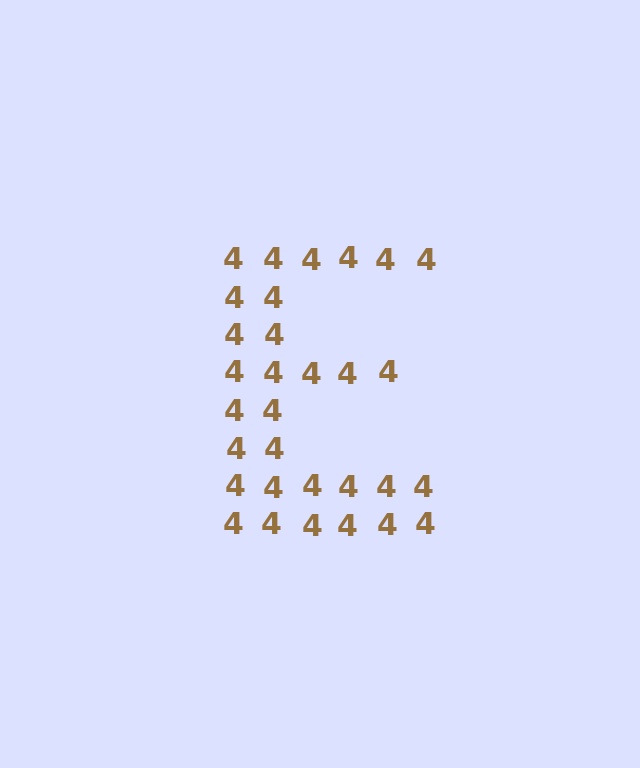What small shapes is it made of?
It is made of small digit 4's.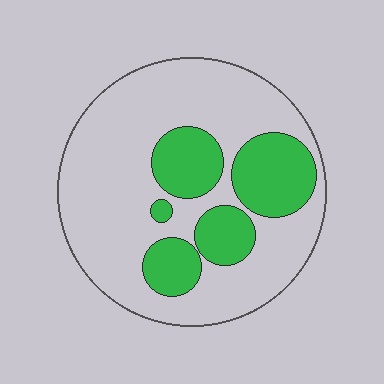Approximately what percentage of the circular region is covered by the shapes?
Approximately 30%.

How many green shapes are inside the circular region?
5.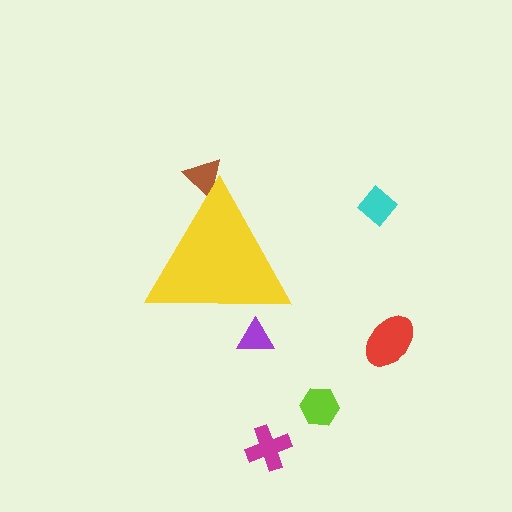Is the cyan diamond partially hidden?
No, the cyan diamond is fully visible.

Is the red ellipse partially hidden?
No, the red ellipse is fully visible.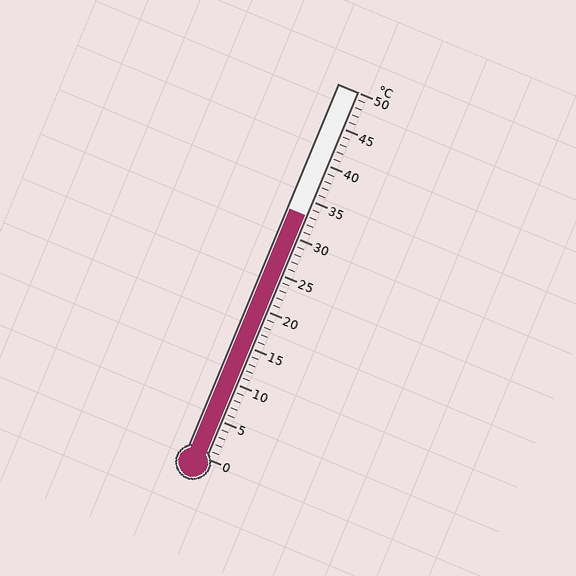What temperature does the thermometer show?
The thermometer shows approximately 33°C.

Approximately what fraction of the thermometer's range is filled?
The thermometer is filled to approximately 65% of its range.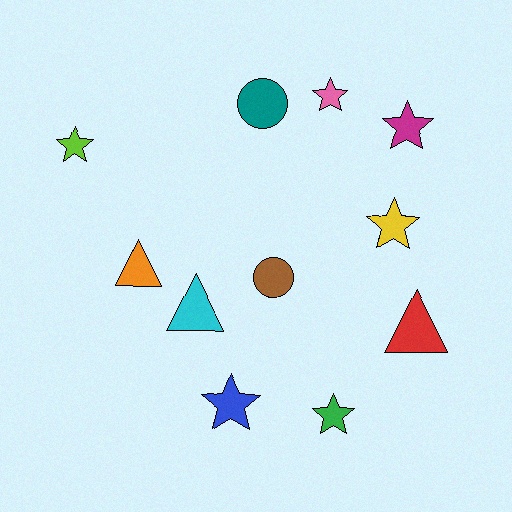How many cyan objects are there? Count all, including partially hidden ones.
There is 1 cyan object.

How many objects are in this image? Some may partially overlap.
There are 11 objects.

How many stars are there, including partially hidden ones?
There are 6 stars.